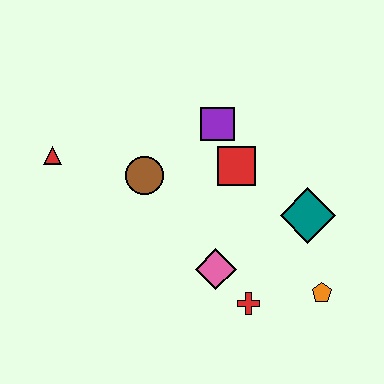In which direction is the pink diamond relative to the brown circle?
The pink diamond is below the brown circle.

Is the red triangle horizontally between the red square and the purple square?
No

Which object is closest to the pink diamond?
The red cross is closest to the pink diamond.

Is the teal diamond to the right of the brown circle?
Yes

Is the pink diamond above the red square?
No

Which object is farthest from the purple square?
The orange pentagon is farthest from the purple square.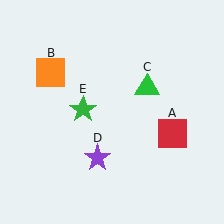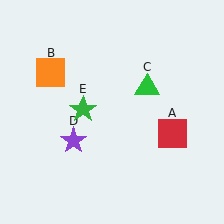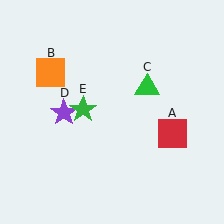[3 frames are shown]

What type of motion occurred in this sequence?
The purple star (object D) rotated clockwise around the center of the scene.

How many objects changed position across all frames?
1 object changed position: purple star (object D).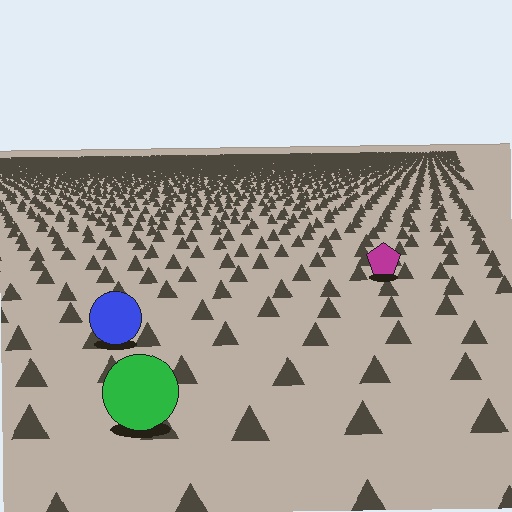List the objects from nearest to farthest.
From nearest to farthest: the green circle, the blue circle, the magenta pentagon.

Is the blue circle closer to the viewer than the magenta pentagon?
Yes. The blue circle is closer — you can tell from the texture gradient: the ground texture is coarser near it.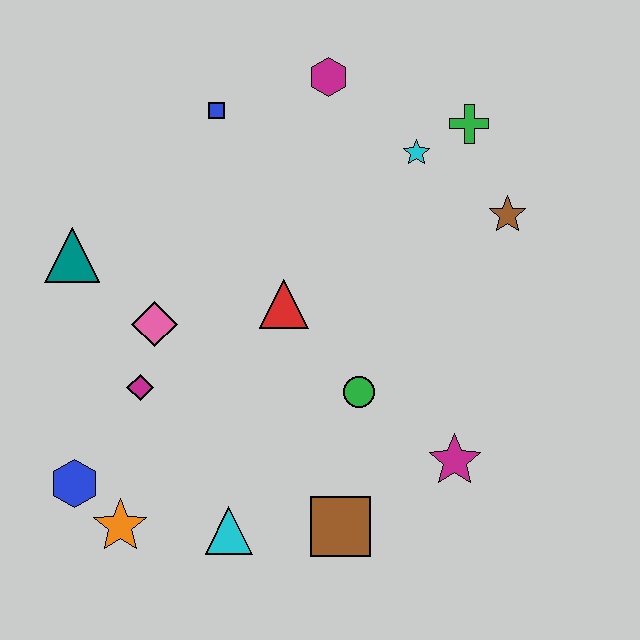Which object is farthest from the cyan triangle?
The green cross is farthest from the cyan triangle.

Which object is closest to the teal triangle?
The pink diamond is closest to the teal triangle.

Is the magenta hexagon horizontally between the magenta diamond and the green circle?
Yes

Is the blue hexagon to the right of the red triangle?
No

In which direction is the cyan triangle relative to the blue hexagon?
The cyan triangle is to the right of the blue hexagon.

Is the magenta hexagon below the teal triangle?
No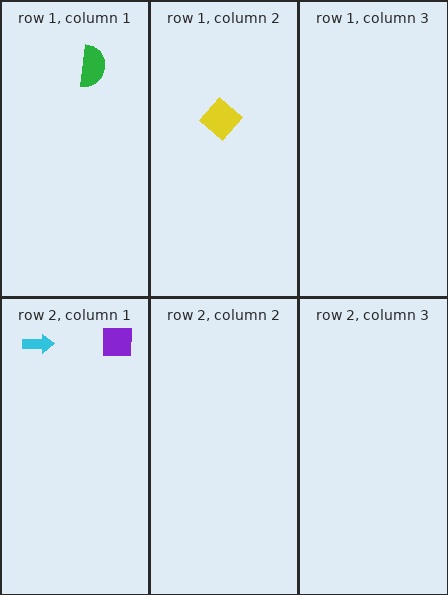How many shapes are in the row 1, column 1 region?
1.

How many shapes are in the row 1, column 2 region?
1.